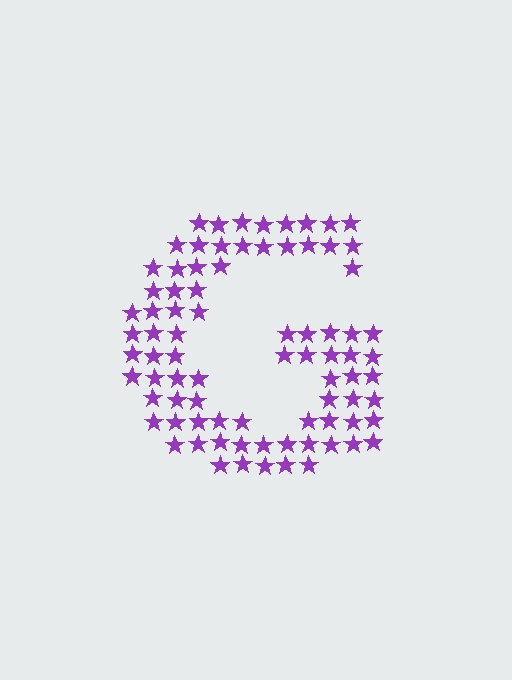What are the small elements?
The small elements are stars.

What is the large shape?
The large shape is the letter G.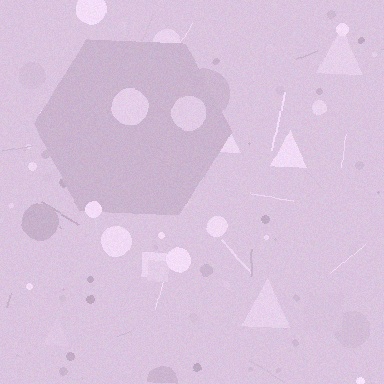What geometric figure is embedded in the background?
A hexagon is embedded in the background.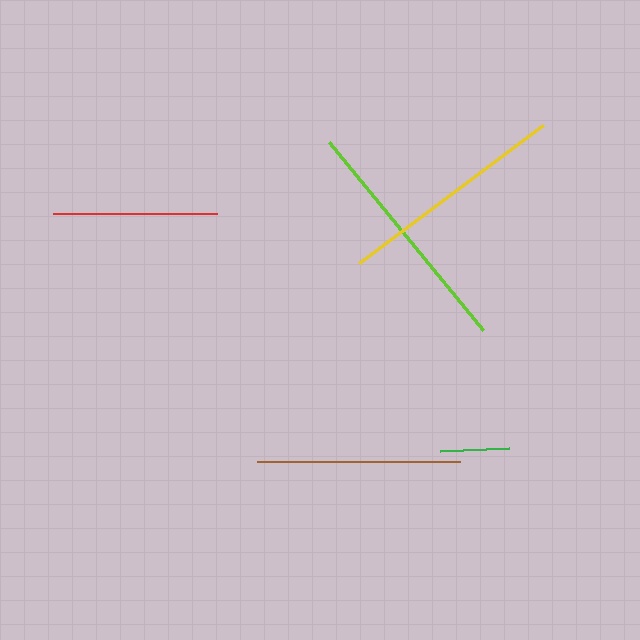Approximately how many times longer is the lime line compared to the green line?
The lime line is approximately 3.5 times the length of the green line.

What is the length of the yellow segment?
The yellow segment is approximately 230 pixels long.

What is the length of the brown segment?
The brown segment is approximately 203 pixels long.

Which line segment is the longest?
The lime line is the longest at approximately 243 pixels.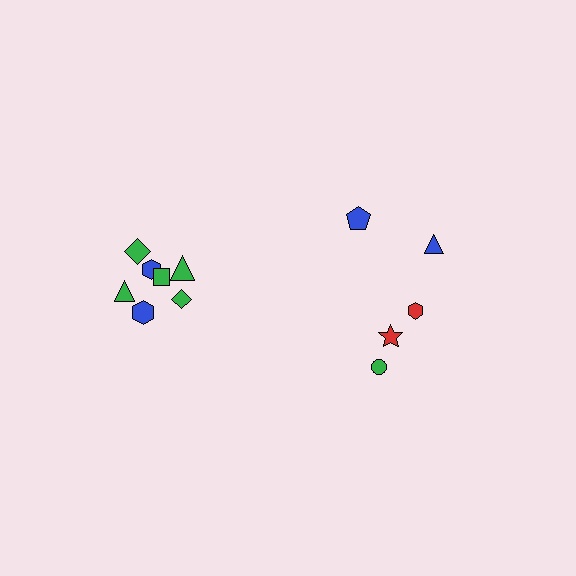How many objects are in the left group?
There are 7 objects.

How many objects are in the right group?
There are 5 objects.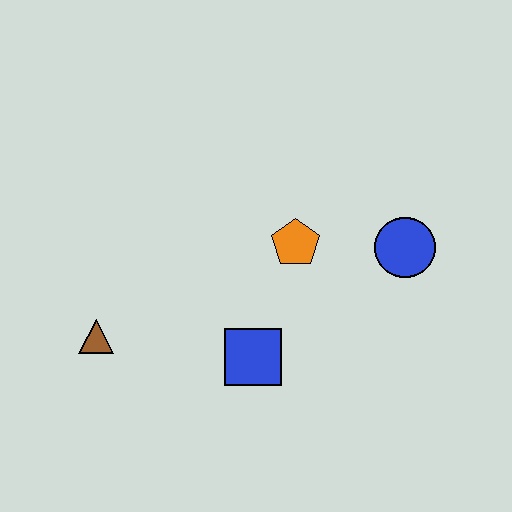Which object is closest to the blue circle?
The orange pentagon is closest to the blue circle.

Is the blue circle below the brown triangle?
No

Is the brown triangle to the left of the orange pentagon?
Yes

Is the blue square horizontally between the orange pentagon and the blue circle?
No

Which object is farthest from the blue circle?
The brown triangle is farthest from the blue circle.